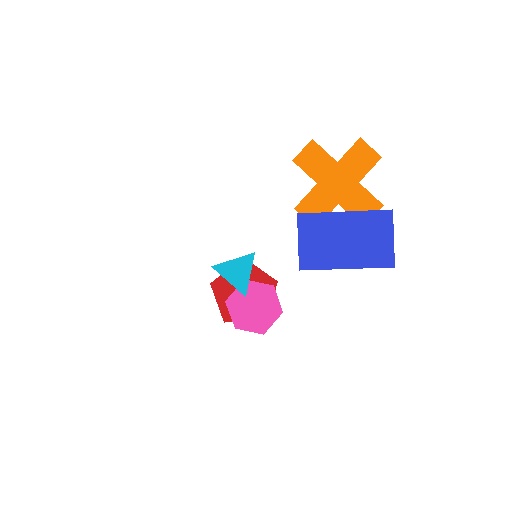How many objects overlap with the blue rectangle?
1 object overlaps with the blue rectangle.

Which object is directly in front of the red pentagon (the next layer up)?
The pink hexagon is directly in front of the red pentagon.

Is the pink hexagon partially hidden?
Yes, it is partially covered by another shape.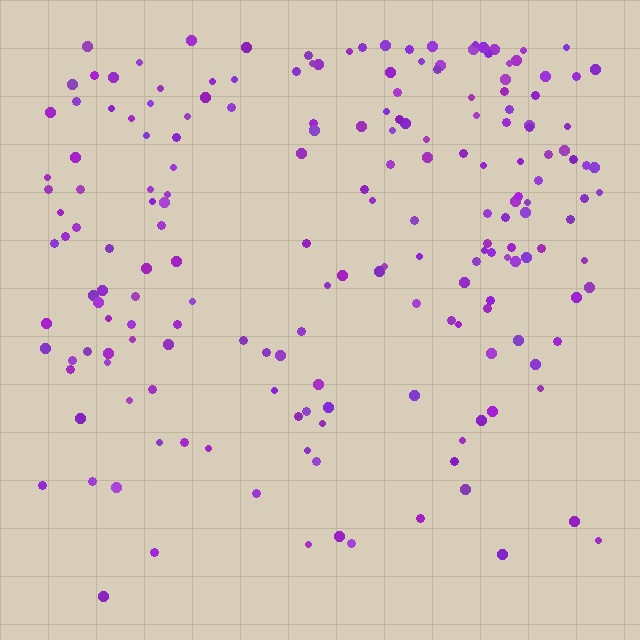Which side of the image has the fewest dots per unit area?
The bottom.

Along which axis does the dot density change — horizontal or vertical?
Vertical.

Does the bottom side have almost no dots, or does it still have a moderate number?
Still a moderate number, just noticeably fewer than the top.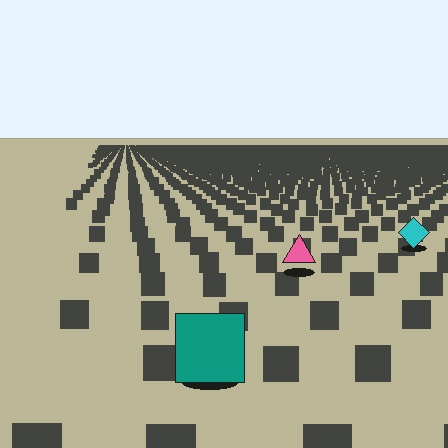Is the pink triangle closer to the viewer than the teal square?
No. The teal square is closer — you can tell from the texture gradient: the ground texture is coarser near it.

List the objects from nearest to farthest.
From nearest to farthest: the teal square, the pink triangle, the cyan diamond.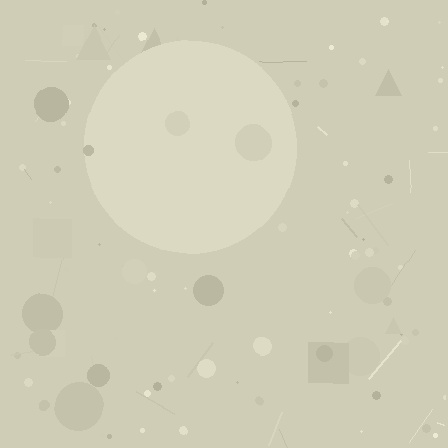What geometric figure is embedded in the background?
A circle is embedded in the background.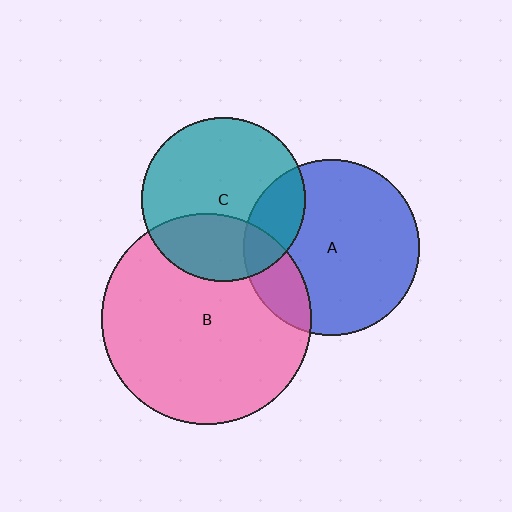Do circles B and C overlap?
Yes.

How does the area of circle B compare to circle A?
Approximately 1.4 times.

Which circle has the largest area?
Circle B (pink).